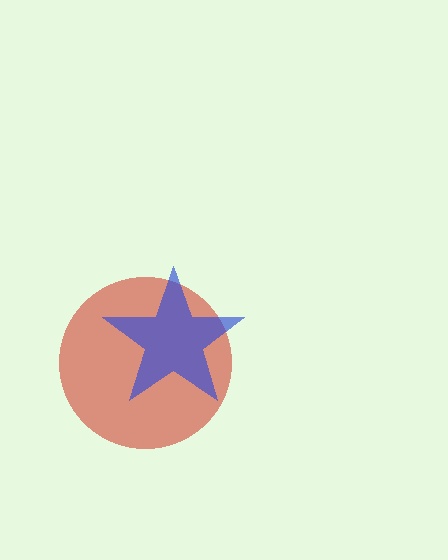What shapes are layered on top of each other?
The layered shapes are: a red circle, a blue star.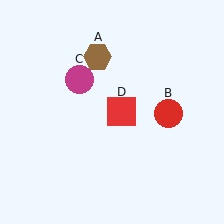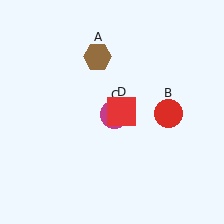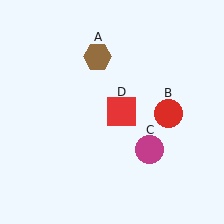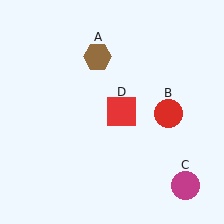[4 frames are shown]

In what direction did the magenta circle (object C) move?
The magenta circle (object C) moved down and to the right.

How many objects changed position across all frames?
1 object changed position: magenta circle (object C).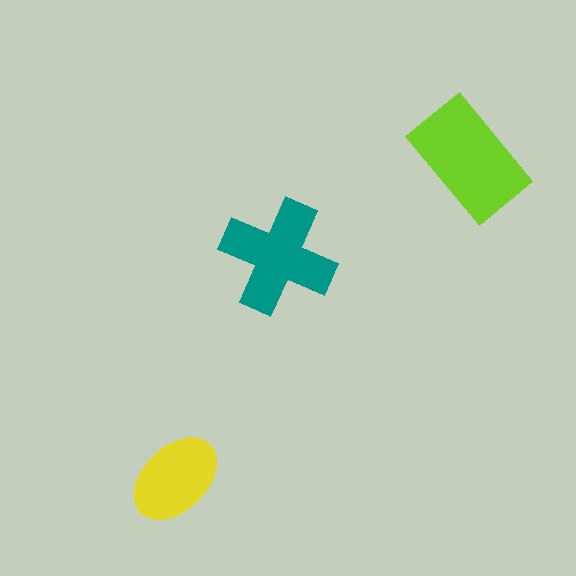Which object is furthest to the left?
The yellow ellipse is leftmost.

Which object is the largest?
The lime rectangle.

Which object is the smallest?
The yellow ellipse.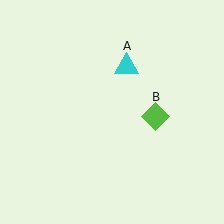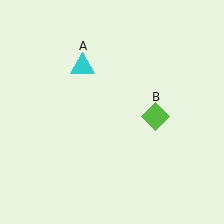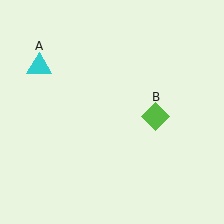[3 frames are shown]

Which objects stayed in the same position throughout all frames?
Lime diamond (object B) remained stationary.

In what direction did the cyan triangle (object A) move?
The cyan triangle (object A) moved left.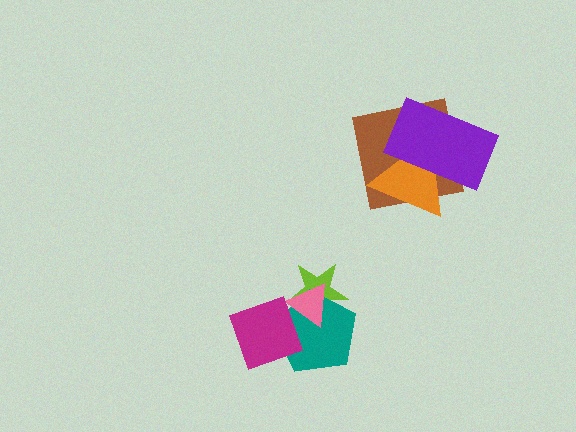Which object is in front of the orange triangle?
The purple rectangle is in front of the orange triangle.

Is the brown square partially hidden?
Yes, it is partially covered by another shape.